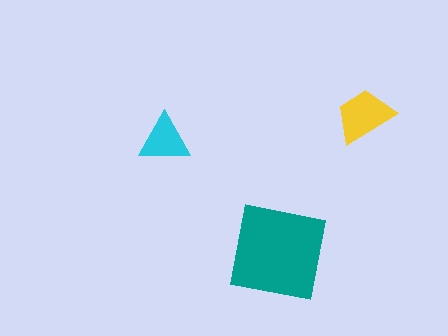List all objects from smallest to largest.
The cyan triangle, the yellow trapezoid, the teal square.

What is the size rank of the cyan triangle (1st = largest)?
3rd.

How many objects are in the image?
There are 3 objects in the image.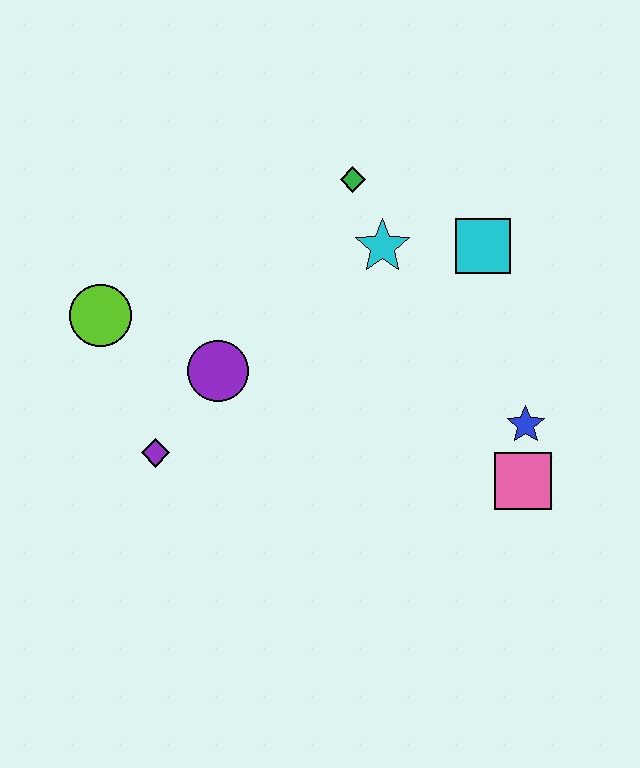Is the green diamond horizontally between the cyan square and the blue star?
No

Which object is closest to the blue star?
The pink square is closest to the blue star.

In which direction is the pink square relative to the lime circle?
The pink square is to the right of the lime circle.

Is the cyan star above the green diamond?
No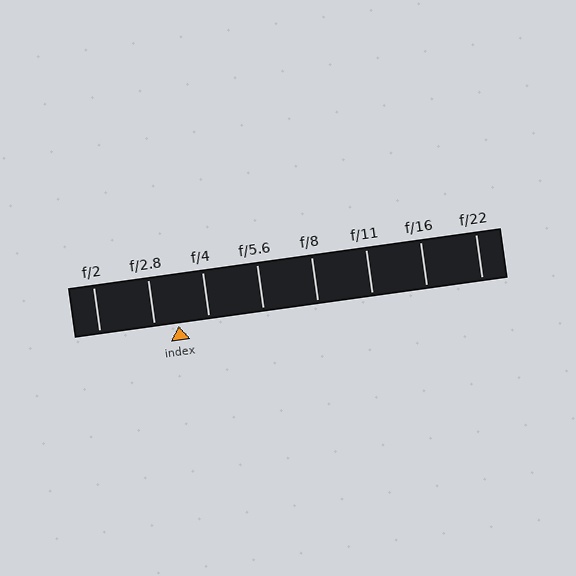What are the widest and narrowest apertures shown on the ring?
The widest aperture shown is f/2 and the narrowest is f/22.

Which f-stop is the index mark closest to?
The index mark is closest to f/2.8.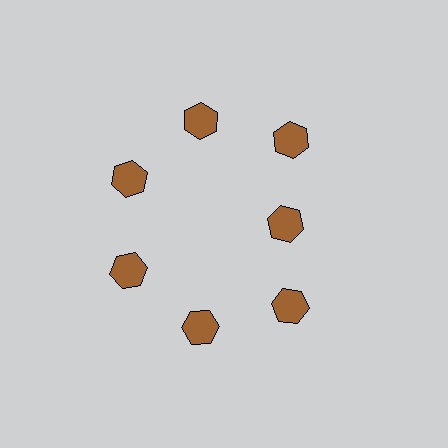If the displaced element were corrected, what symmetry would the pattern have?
It would have 7-fold rotational symmetry — the pattern would map onto itself every 51 degrees.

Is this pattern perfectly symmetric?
No. The 7 brown hexagons are arranged in a ring, but one element near the 3 o'clock position is pulled inward toward the center, breaking the 7-fold rotational symmetry.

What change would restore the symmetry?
The symmetry would be restored by moving it outward, back onto the ring so that all 7 hexagons sit at equal angles and equal distance from the center.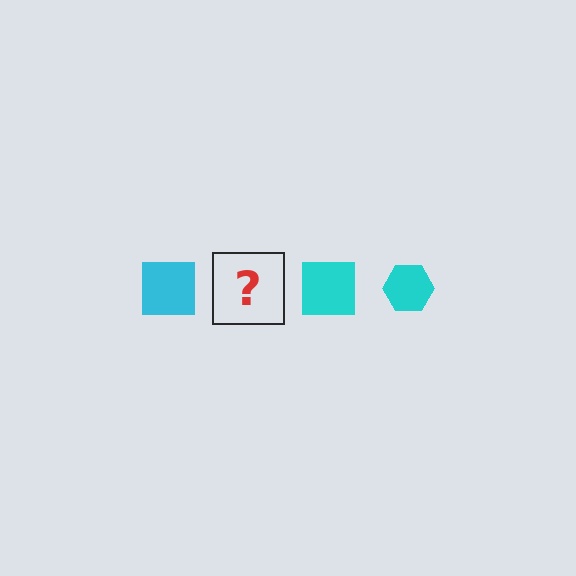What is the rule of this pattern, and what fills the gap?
The rule is that the pattern cycles through square, hexagon shapes in cyan. The gap should be filled with a cyan hexagon.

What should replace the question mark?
The question mark should be replaced with a cyan hexagon.